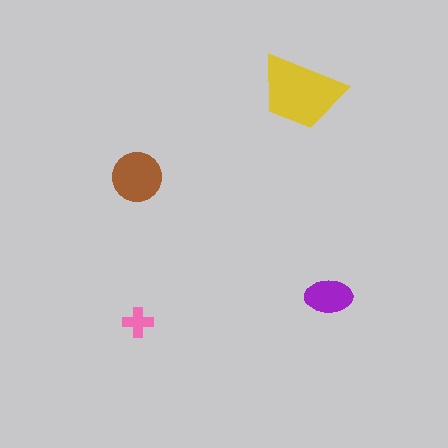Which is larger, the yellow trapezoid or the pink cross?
The yellow trapezoid.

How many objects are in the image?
There are 4 objects in the image.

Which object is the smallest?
The pink cross.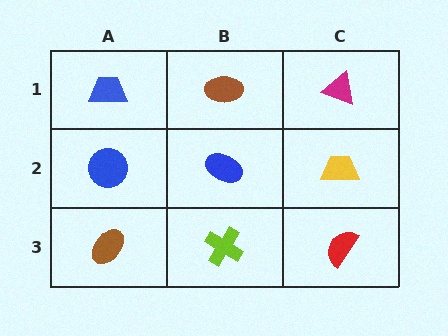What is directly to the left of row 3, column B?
A brown ellipse.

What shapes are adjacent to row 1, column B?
A blue ellipse (row 2, column B), a blue trapezoid (row 1, column A), a magenta triangle (row 1, column C).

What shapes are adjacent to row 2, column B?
A brown ellipse (row 1, column B), a lime cross (row 3, column B), a blue circle (row 2, column A), a yellow trapezoid (row 2, column C).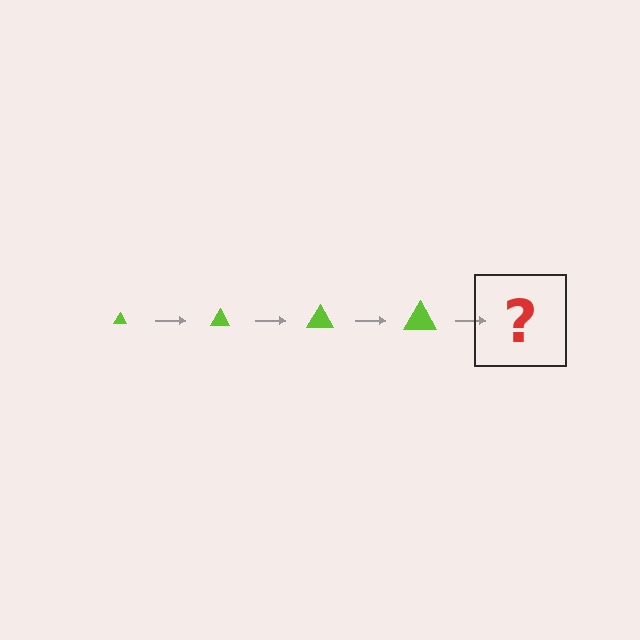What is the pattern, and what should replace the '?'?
The pattern is that the triangle gets progressively larger each step. The '?' should be a lime triangle, larger than the previous one.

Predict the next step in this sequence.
The next step is a lime triangle, larger than the previous one.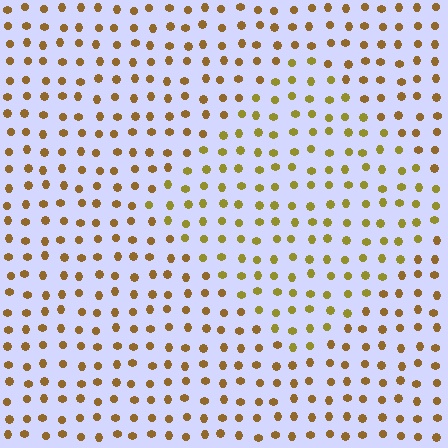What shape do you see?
I see a diamond.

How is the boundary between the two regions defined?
The boundary is defined purely by a slight shift in hue (about 23 degrees). Spacing, size, and orientation are identical on both sides.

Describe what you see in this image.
The image is filled with small brown elements in a uniform arrangement. A diamond-shaped region is visible where the elements are tinted to a slightly different hue, forming a subtle color boundary.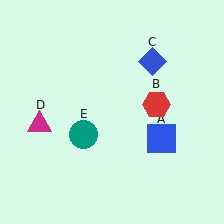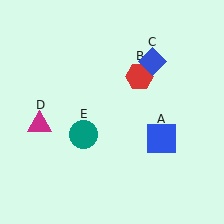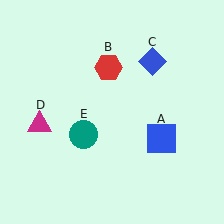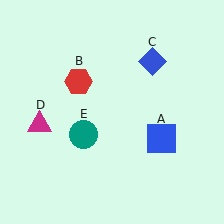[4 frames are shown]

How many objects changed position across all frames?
1 object changed position: red hexagon (object B).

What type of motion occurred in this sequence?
The red hexagon (object B) rotated counterclockwise around the center of the scene.